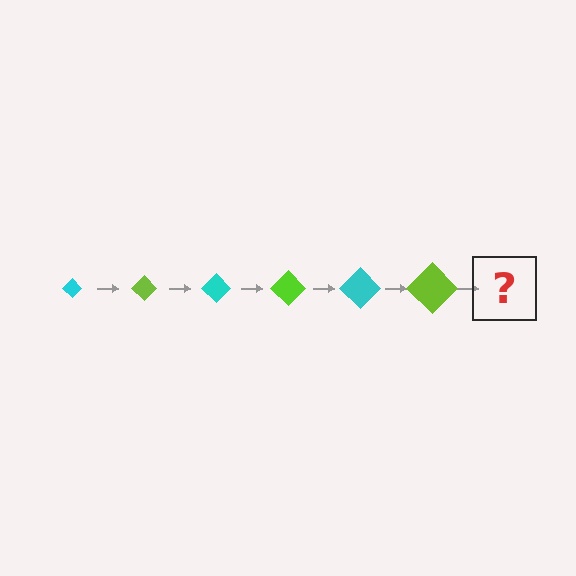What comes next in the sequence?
The next element should be a cyan diamond, larger than the previous one.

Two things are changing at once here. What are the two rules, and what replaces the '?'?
The two rules are that the diamond grows larger each step and the color cycles through cyan and lime. The '?' should be a cyan diamond, larger than the previous one.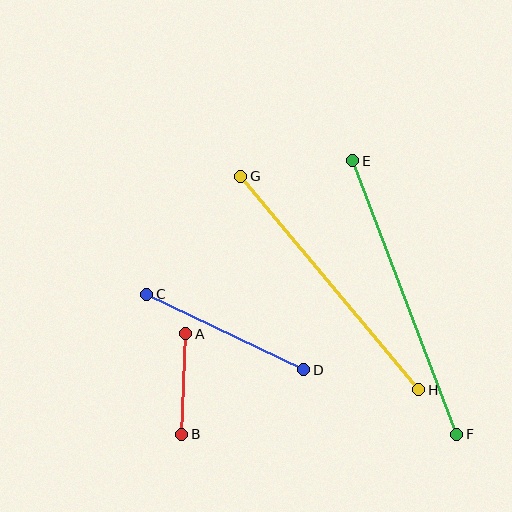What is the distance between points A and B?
The distance is approximately 101 pixels.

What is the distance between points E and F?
The distance is approximately 292 pixels.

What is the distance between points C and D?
The distance is approximately 174 pixels.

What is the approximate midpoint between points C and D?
The midpoint is at approximately (225, 332) pixels.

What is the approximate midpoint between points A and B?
The midpoint is at approximately (184, 384) pixels.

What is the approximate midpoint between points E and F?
The midpoint is at approximately (405, 298) pixels.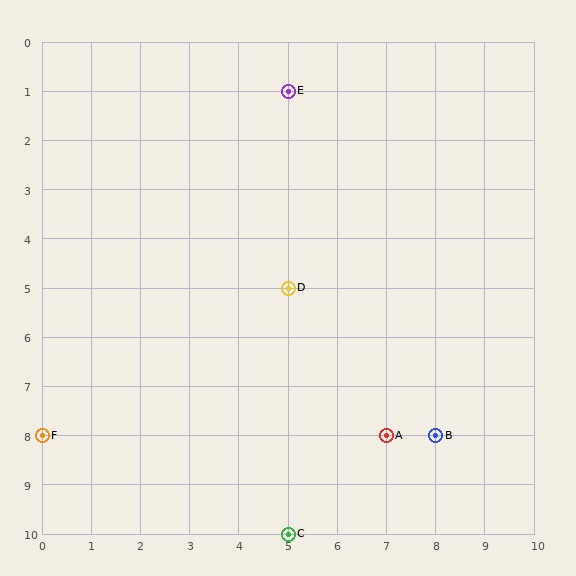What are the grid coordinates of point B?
Point B is at grid coordinates (8, 8).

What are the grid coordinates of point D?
Point D is at grid coordinates (5, 5).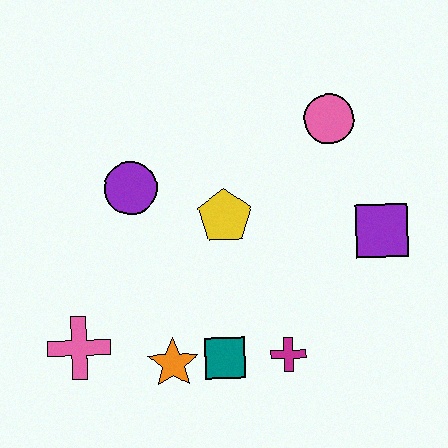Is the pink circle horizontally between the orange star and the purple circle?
No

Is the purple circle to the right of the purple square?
No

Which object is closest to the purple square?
The pink circle is closest to the purple square.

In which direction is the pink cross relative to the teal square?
The pink cross is to the left of the teal square.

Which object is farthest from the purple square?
The pink cross is farthest from the purple square.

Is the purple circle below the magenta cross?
No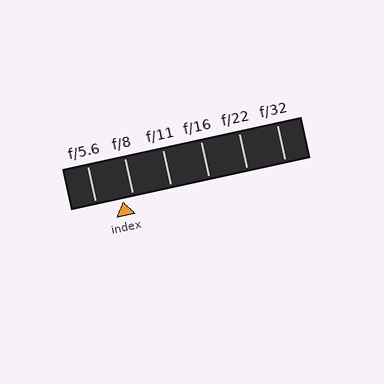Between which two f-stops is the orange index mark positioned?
The index mark is between f/5.6 and f/8.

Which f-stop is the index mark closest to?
The index mark is closest to f/8.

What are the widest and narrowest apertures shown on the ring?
The widest aperture shown is f/5.6 and the narrowest is f/32.